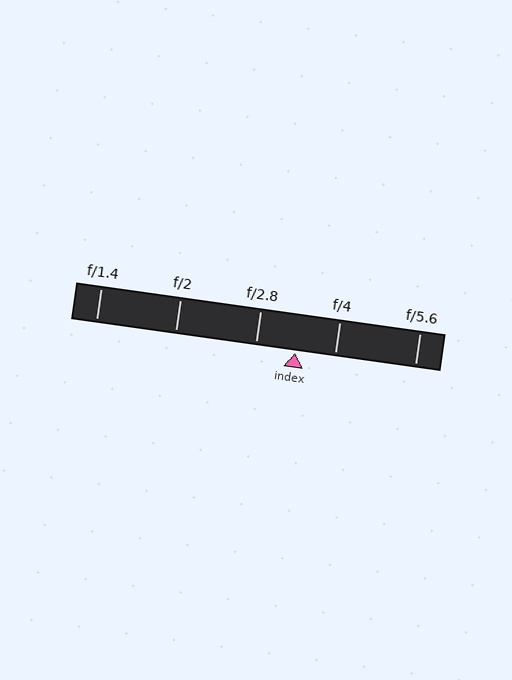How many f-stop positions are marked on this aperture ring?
There are 5 f-stop positions marked.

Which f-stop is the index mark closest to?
The index mark is closest to f/4.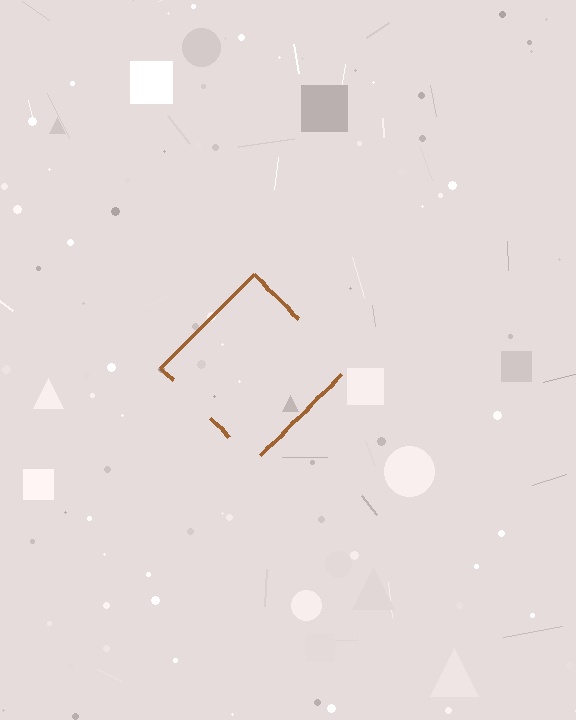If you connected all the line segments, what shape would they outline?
They would outline a diamond.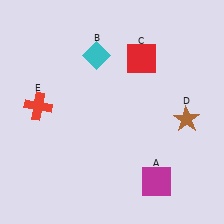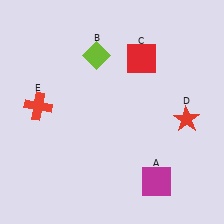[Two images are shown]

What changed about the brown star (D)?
In Image 1, D is brown. In Image 2, it changed to red.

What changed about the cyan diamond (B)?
In Image 1, B is cyan. In Image 2, it changed to lime.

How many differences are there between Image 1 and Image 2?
There are 2 differences between the two images.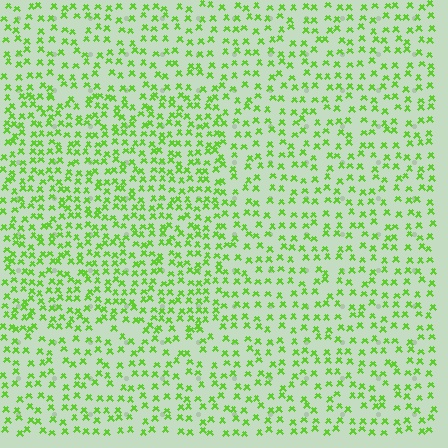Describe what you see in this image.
The image contains small lime elements arranged at two different densities. A rectangle-shaped region is visible where the elements are more densely packed than the surrounding area.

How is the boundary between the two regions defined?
The boundary is defined by a change in element density (approximately 1.6x ratio). All elements are the same color, size, and shape.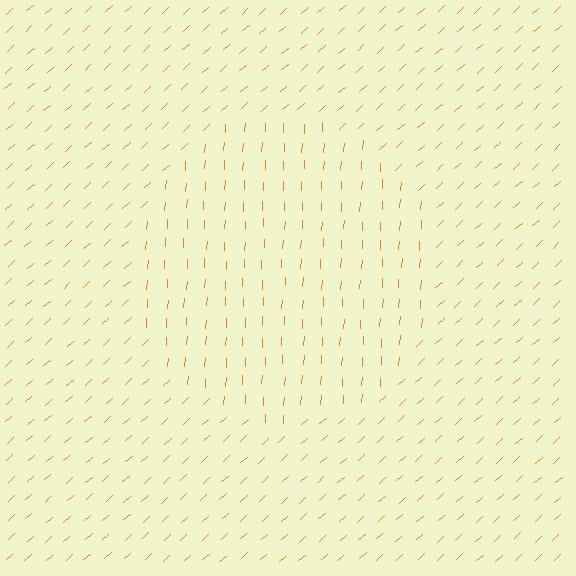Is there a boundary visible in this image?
Yes, there is a texture boundary formed by a change in line orientation.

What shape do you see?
I see a circle.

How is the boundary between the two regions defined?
The boundary is defined purely by a change in line orientation (approximately 45 degrees difference). All lines are the same color and thickness.